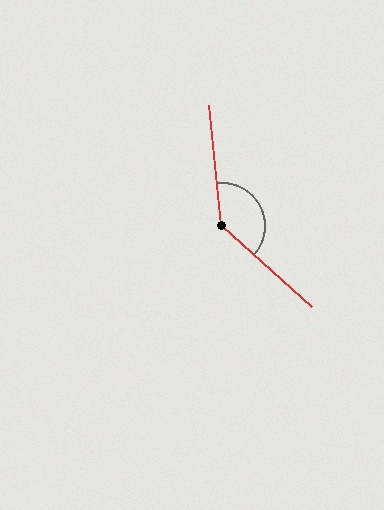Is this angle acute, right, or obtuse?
It is obtuse.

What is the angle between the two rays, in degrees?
Approximately 138 degrees.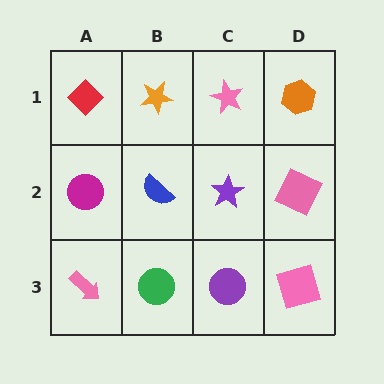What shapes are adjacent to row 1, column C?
A purple star (row 2, column C), an orange star (row 1, column B), an orange hexagon (row 1, column D).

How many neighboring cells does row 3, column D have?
2.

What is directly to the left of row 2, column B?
A magenta circle.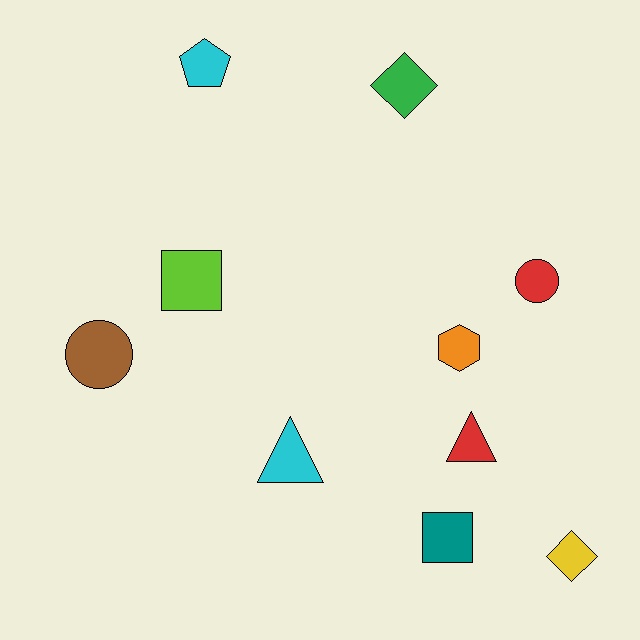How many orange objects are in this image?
There is 1 orange object.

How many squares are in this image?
There are 2 squares.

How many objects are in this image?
There are 10 objects.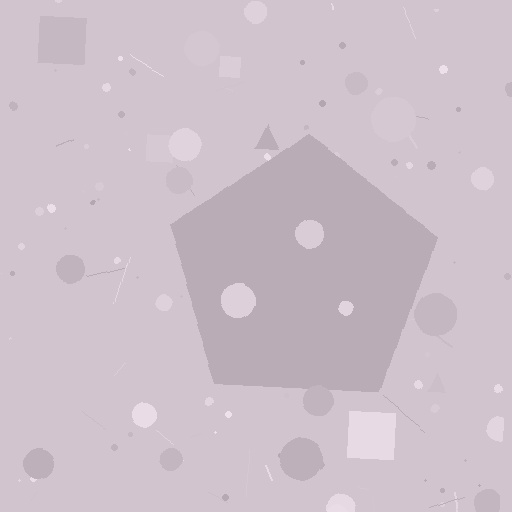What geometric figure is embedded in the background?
A pentagon is embedded in the background.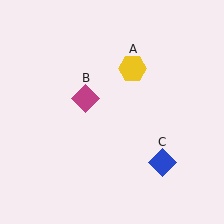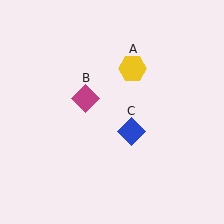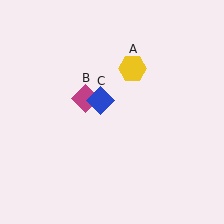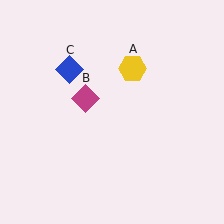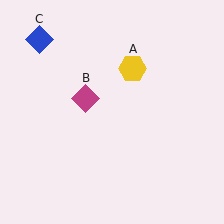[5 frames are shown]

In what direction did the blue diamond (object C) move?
The blue diamond (object C) moved up and to the left.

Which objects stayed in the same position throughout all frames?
Yellow hexagon (object A) and magenta diamond (object B) remained stationary.